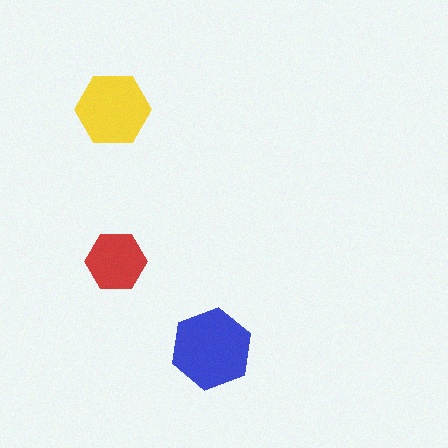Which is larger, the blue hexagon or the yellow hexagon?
The blue one.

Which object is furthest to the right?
The blue hexagon is rightmost.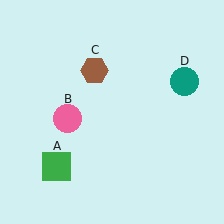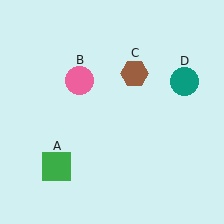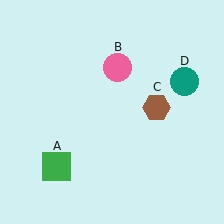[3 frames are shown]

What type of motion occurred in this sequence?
The pink circle (object B), brown hexagon (object C) rotated clockwise around the center of the scene.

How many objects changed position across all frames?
2 objects changed position: pink circle (object B), brown hexagon (object C).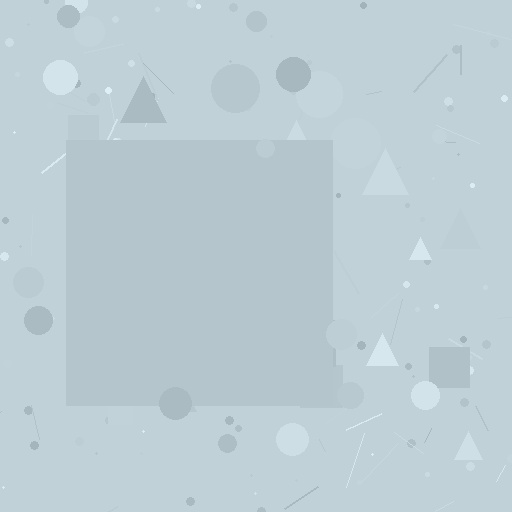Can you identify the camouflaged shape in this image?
The camouflaged shape is a square.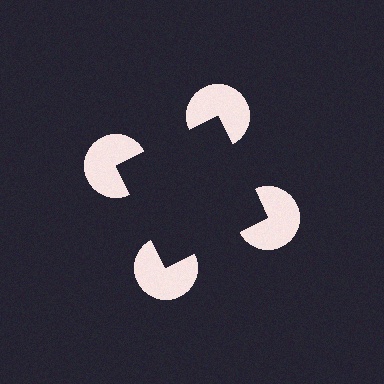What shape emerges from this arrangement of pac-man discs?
An illusory square — its edges are inferred from the aligned wedge cuts in the pac-man discs, not physically drawn.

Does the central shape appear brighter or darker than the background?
It typically appears slightly darker than the background, even though no actual brightness change is drawn.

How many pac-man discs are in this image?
There are 4 — one at each vertex of the illusory square.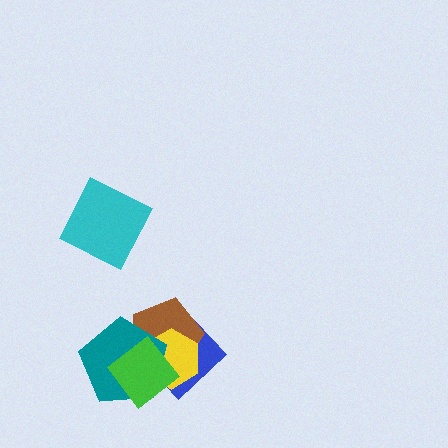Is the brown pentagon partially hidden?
Yes, it is partially covered by another shape.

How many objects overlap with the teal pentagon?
4 objects overlap with the teal pentagon.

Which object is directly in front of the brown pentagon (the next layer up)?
The yellow hexagon is directly in front of the brown pentagon.